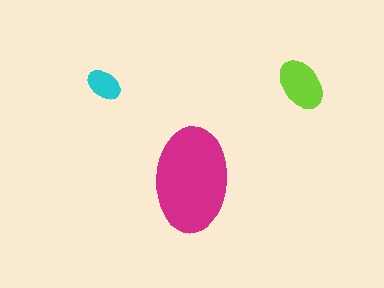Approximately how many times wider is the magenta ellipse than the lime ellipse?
About 2 times wider.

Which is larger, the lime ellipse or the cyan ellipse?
The lime one.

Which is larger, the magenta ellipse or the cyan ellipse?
The magenta one.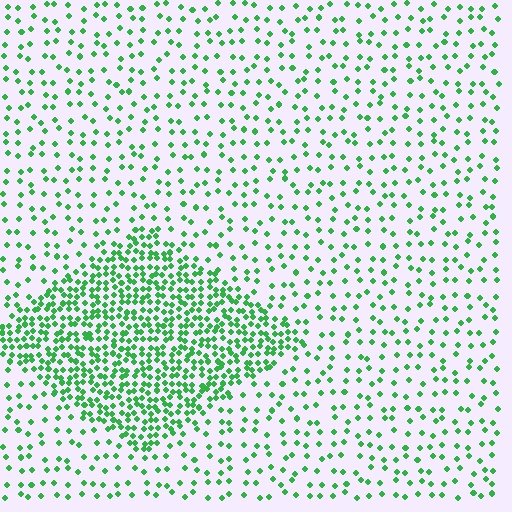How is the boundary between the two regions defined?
The boundary is defined by a change in element density (approximately 2.9x ratio). All elements are the same color, size, and shape.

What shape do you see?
I see a diamond.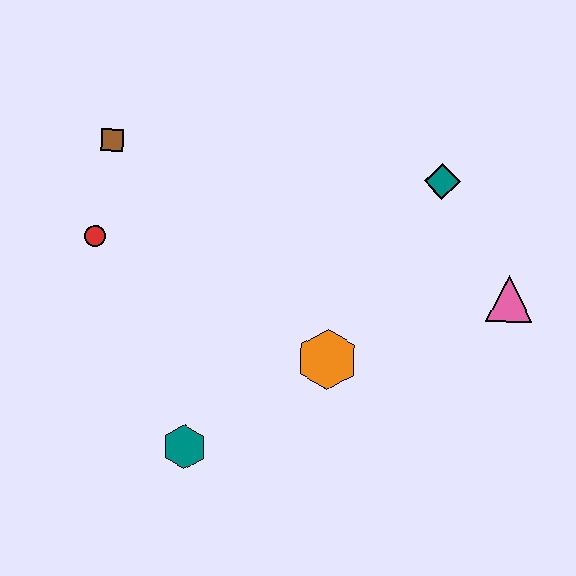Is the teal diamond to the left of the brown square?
No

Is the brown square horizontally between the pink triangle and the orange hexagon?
No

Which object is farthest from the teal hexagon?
The teal diamond is farthest from the teal hexagon.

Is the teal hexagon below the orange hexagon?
Yes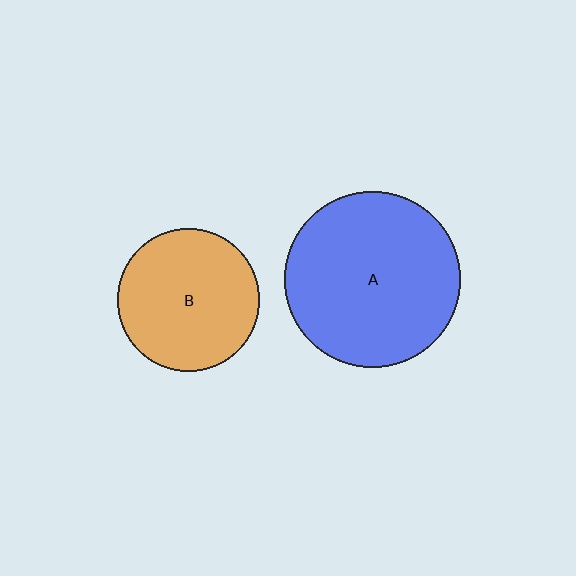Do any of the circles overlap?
No, none of the circles overlap.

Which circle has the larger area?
Circle A (blue).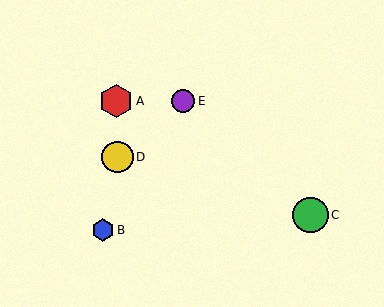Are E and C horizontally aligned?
No, E is at y≈101 and C is at y≈215.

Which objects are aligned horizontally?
Objects A, E are aligned horizontally.